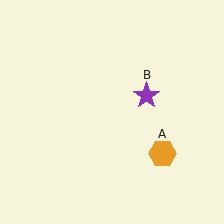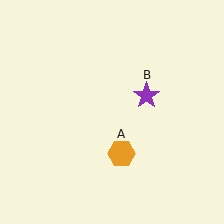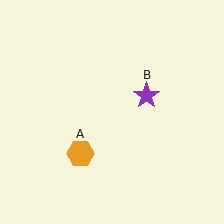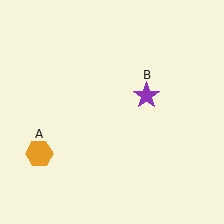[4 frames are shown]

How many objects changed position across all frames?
1 object changed position: orange hexagon (object A).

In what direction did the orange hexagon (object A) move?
The orange hexagon (object A) moved left.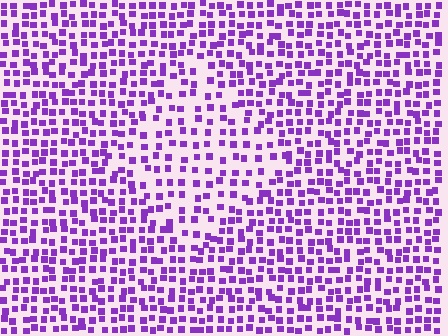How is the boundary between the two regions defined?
The boundary is defined by a change in element density (approximately 1.7x ratio). All elements are the same color, size, and shape.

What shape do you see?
I see a diamond.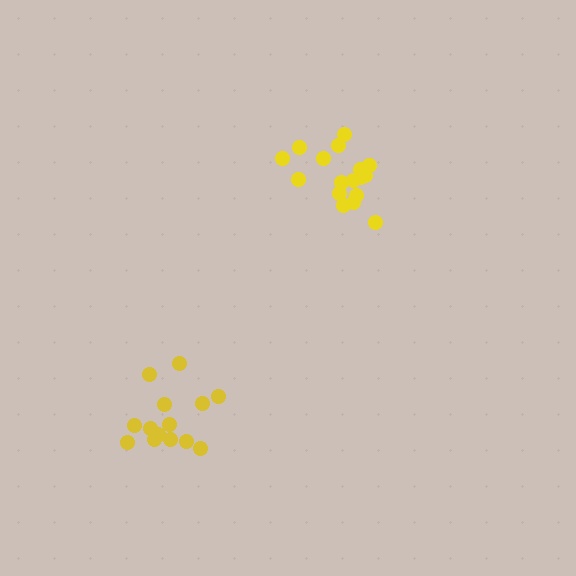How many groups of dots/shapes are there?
There are 2 groups.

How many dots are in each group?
Group 1: 17 dots, Group 2: 14 dots (31 total).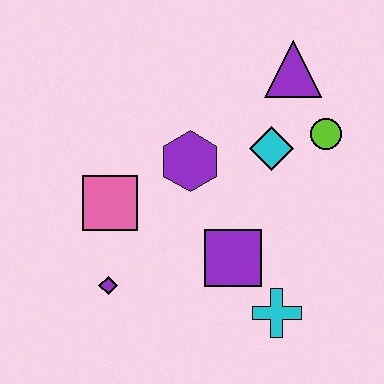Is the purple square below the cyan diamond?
Yes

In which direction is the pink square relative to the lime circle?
The pink square is to the left of the lime circle.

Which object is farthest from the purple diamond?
The purple triangle is farthest from the purple diamond.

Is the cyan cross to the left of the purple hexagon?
No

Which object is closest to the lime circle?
The cyan diamond is closest to the lime circle.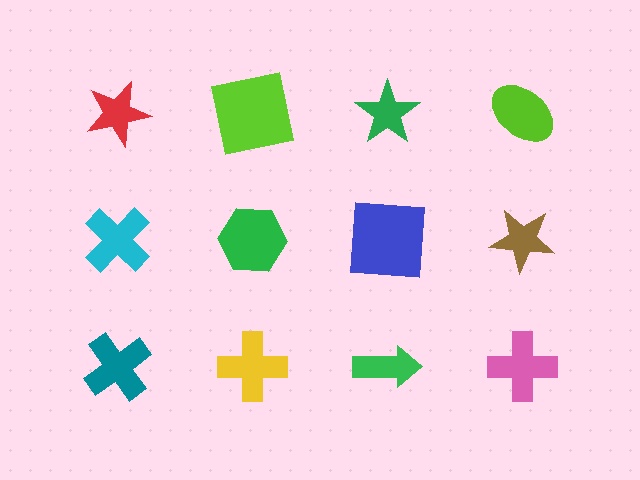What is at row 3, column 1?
A teal cross.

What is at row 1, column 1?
A red star.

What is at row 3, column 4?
A pink cross.